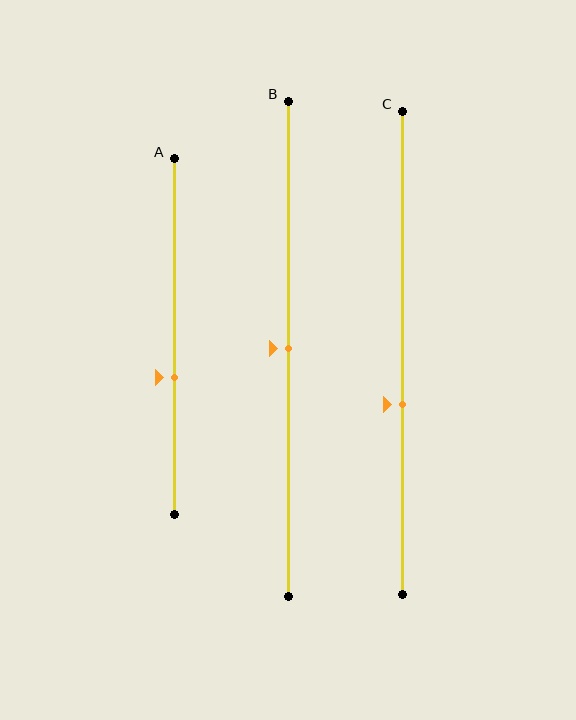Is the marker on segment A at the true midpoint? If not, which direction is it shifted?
No, the marker on segment A is shifted downward by about 11% of the segment length.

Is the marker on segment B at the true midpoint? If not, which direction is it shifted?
Yes, the marker on segment B is at the true midpoint.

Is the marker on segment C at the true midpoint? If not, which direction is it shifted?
No, the marker on segment C is shifted downward by about 11% of the segment length.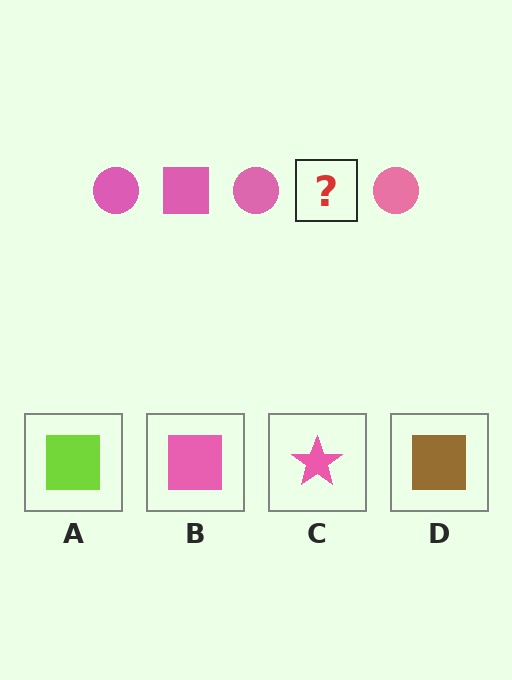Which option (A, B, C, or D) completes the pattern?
B.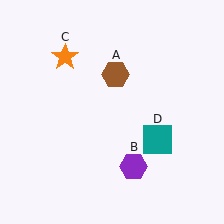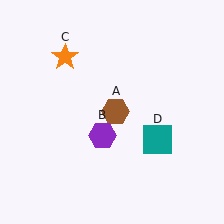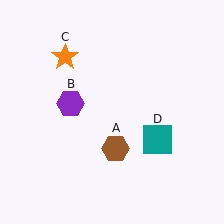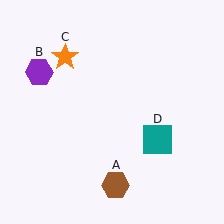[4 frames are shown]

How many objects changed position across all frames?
2 objects changed position: brown hexagon (object A), purple hexagon (object B).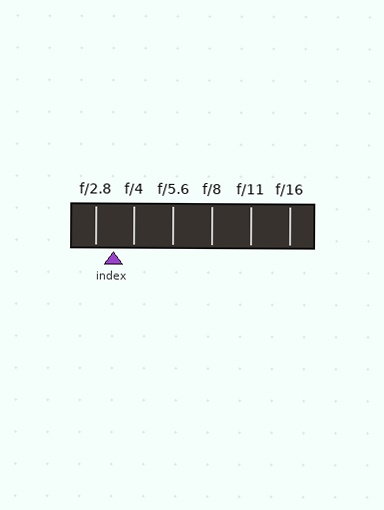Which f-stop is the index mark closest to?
The index mark is closest to f/2.8.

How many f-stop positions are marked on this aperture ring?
There are 6 f-stop positions marked.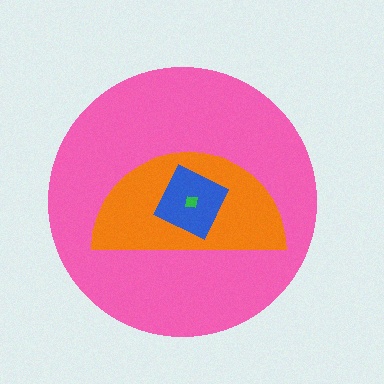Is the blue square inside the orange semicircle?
Yes.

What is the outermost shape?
The pink circle.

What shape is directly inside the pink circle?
The orange semicircle.